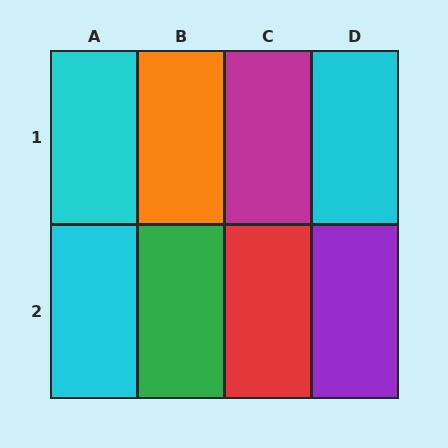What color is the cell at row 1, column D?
Cyan.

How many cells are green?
1 cell is green.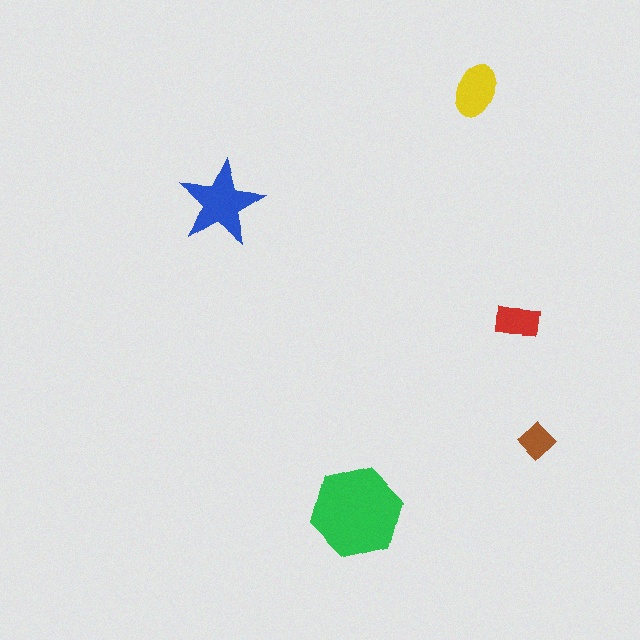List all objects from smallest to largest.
The brown diamond, the red rectangle, the yellow ellipse, the blue star, the green hexagon.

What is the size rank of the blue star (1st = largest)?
2nd.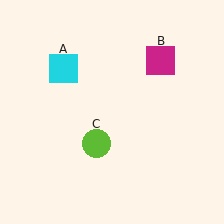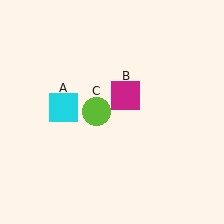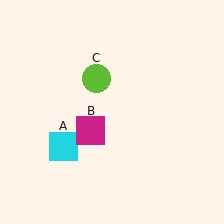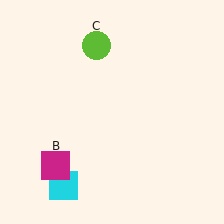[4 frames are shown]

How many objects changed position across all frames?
3 objects changed position: cyan square (object A), magenta square (object B), lime circle (object C).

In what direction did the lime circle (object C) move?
The lime circle (object C) moved up.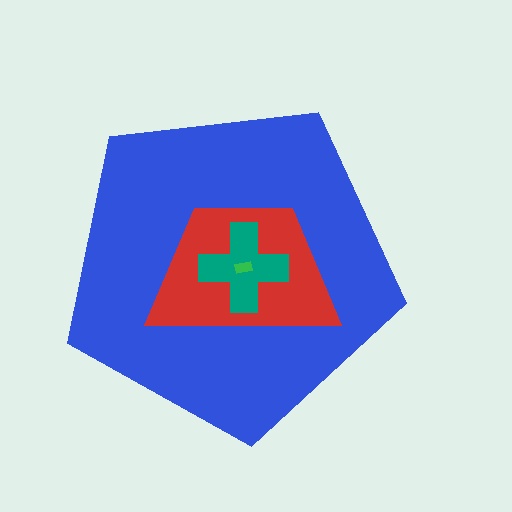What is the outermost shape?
The blue pentagon.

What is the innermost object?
The green rectangle.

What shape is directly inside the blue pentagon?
The red trapezoid.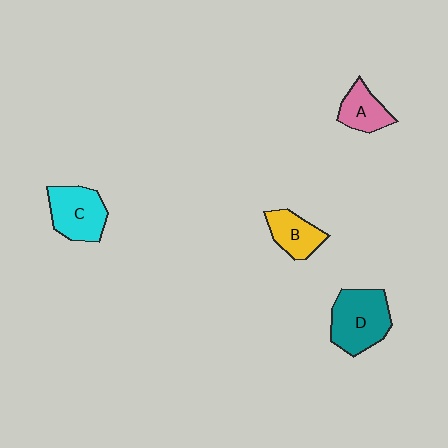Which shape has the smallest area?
Shape A (pink).